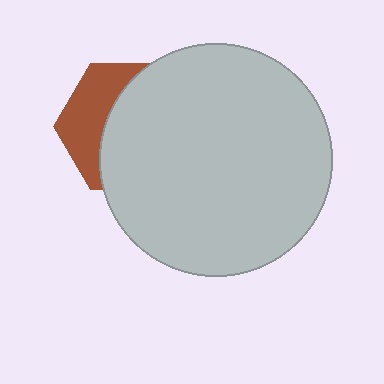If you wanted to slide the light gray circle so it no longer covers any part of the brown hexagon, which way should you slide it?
Slide it right — that is the most direct way to separate the two shapes.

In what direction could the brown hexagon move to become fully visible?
The brown hexagon could move left. That would shift it out from behind the light gray circle entirely.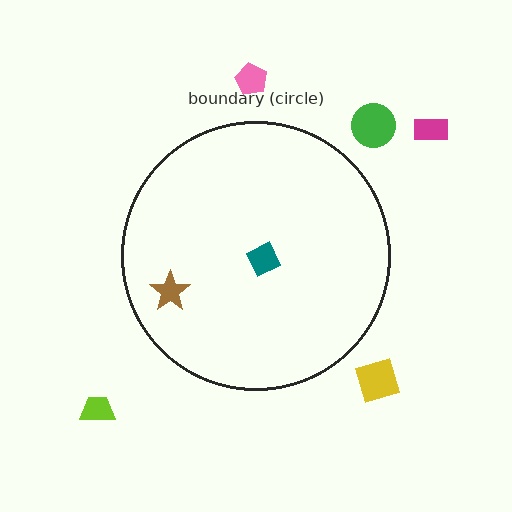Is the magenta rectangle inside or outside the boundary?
Outside.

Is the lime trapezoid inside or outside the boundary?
Outside.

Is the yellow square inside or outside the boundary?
Outside.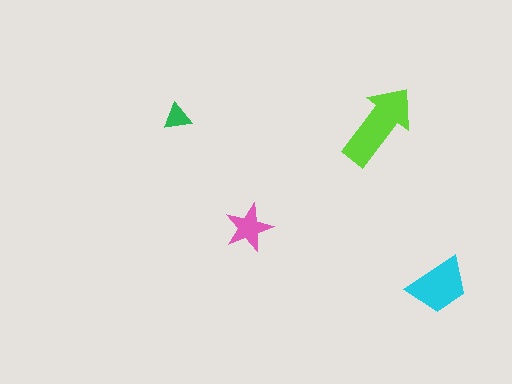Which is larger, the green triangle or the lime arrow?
The lime arrow.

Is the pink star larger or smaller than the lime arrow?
Smaller.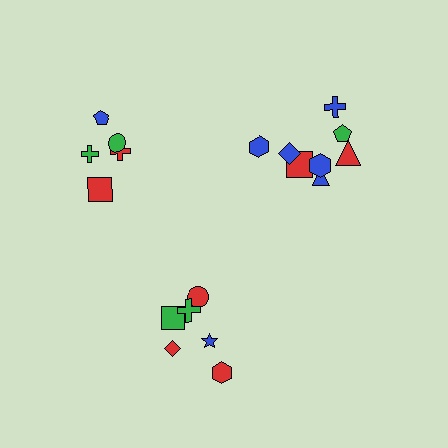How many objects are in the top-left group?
There are 5 objects.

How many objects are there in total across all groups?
There are 19 objects.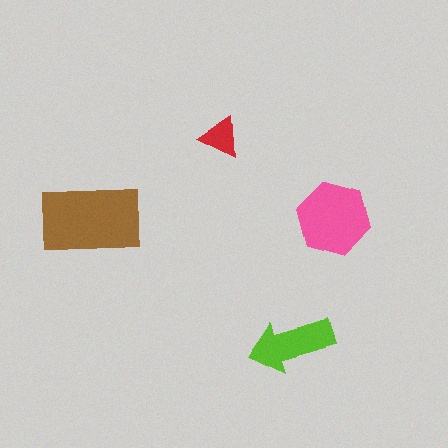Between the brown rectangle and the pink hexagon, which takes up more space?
The brown rectangle.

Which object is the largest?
The brown rectangle.